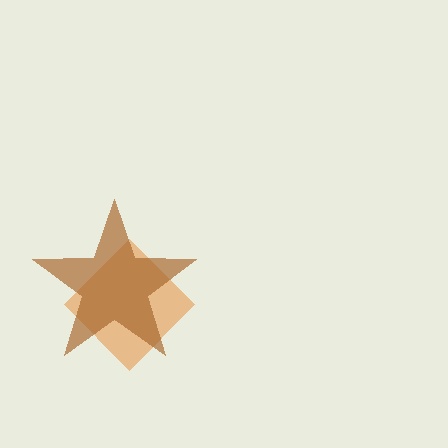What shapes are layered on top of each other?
The layered shapes are: an orange diamond, a brown star.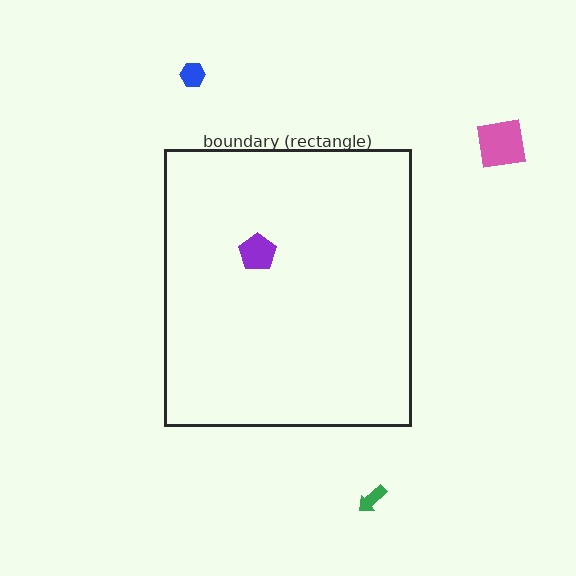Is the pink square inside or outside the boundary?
Outside.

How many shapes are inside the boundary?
1 inside, 3 outside.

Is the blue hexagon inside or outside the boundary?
Outside.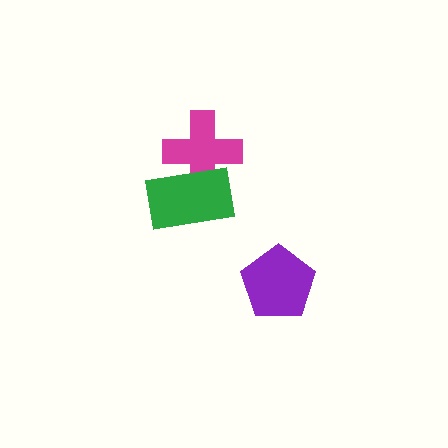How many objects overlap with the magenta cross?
1 object overlaps with the magenta cross.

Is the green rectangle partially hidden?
No, no other shape covers it.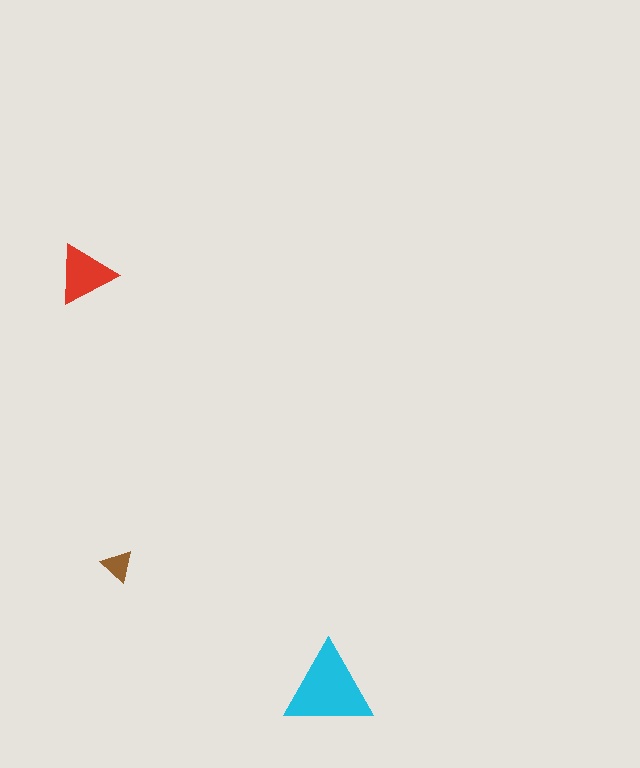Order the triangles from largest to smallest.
the cyan one, the red one, the brown one.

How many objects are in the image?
There are 3 objects in the image.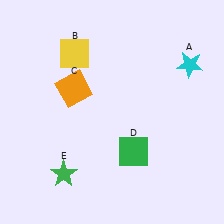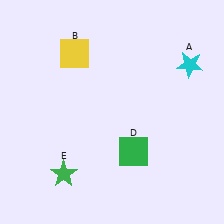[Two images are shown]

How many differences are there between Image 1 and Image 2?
There is 1 difference between the two images.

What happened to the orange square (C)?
The orange square (C) was removed in Image 2. It was in the top-left area of Image 1.